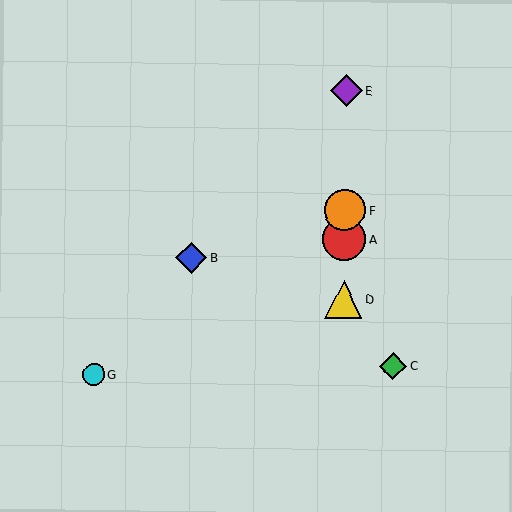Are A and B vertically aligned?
No, A is at x≈344 and B is at x≈191.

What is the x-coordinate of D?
Object D is at x≈344.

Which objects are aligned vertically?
Objects A, D, E, F are aligned vertically.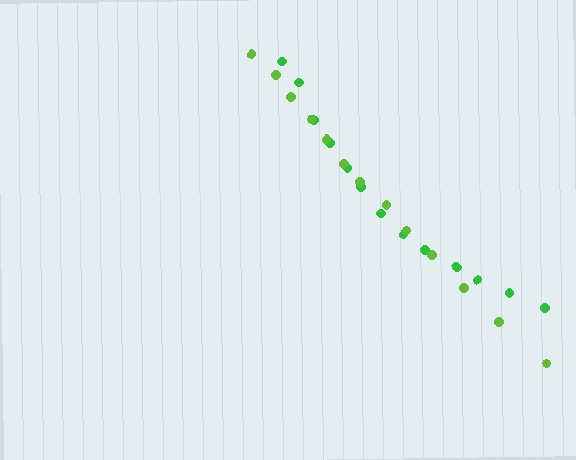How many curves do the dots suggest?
There are 2 distinct paths.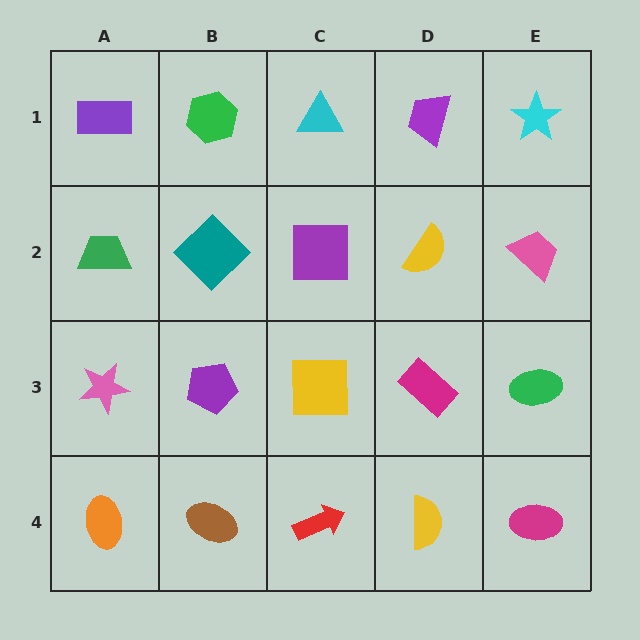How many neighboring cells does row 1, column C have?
3.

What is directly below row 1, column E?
A pink trapezoid.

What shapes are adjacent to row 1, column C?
A purple square (row 2, column C), a green hexagon (row 1, column B), a purple trapezoid (row 1, column D).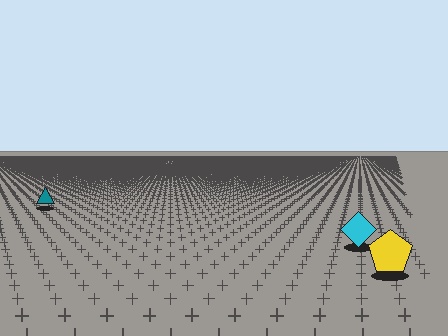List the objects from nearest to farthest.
From nearest to farthest: the yellow pentagon, the cyan diamond, the teal triangle.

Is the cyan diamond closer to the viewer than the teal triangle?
Yes. The cyan diamond is closer — you can tell from the texture gradient: the ground texture is coarser near it.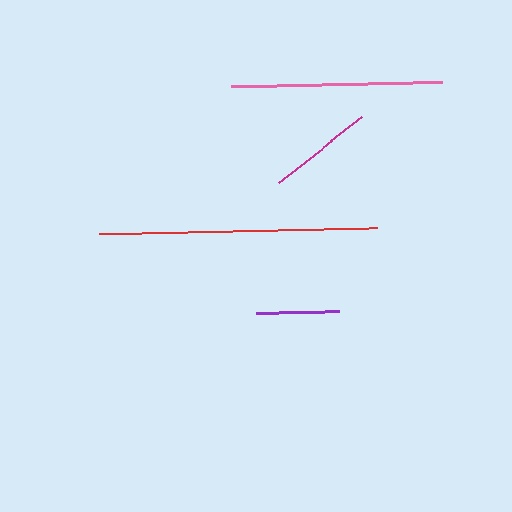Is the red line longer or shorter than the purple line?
The red line is longer than the purple line.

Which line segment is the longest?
The red line is the longest at approximately 278 pixels.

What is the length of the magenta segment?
The magenta segment is approximately 107 pixels long.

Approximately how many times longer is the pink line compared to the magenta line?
The pink line is approximately 2.0 times the length of the magenta line.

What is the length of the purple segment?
The purple segment is approximately 82 pixels long.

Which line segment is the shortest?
The purple line is the shortest at approximately 82 pixels.